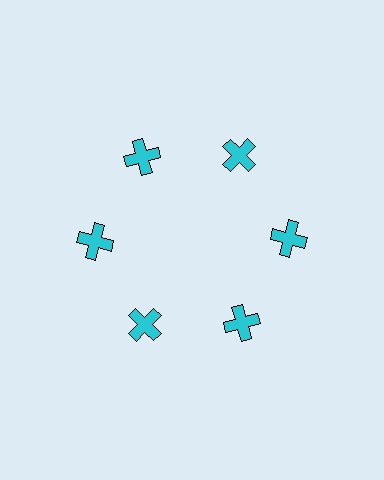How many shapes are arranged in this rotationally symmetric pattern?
There are 6 shapes, arranged in 6 groups of 1.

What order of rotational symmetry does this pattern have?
This pattern has 6-fold rotational symmetry.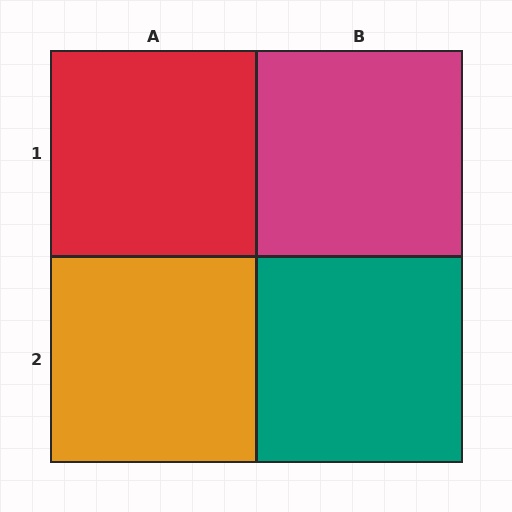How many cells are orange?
1 cell is orange.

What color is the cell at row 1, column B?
Magenta.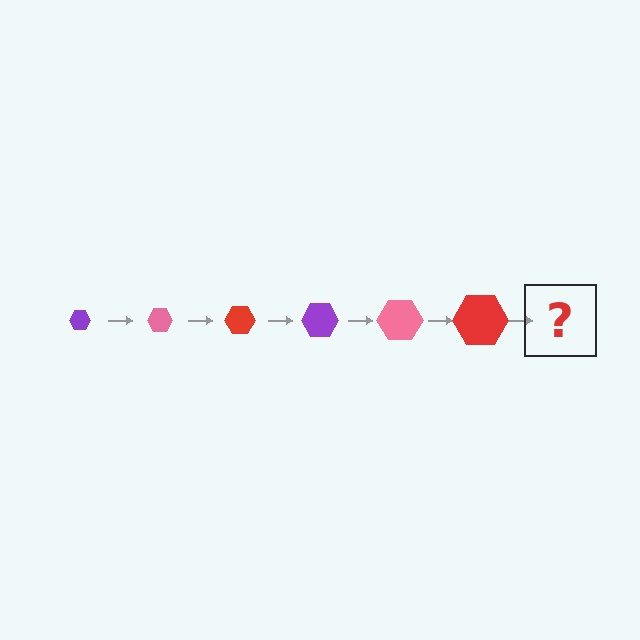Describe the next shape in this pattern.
It should be a purple hexagon, larger than the previous one.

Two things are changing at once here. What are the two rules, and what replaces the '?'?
The two rules are that the hexagon grows larger each step and the color cycles through purple, pink, and red. The '?' should be a purple hexagon, larger than the previous one.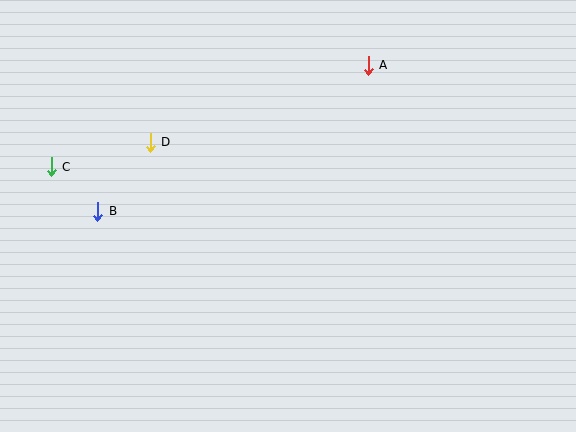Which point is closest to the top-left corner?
Point C is closest to the top-left corner.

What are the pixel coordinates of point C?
Point C is at (51, 167).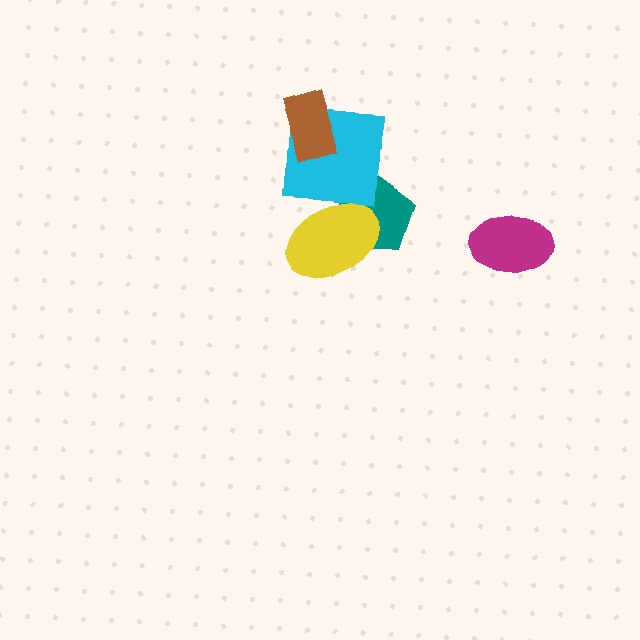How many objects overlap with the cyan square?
3 objects overlap with the cyan square.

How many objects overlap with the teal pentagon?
2 objects overlap with the teal pentagon.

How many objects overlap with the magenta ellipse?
0 objects overlap with the magenta ellipse.